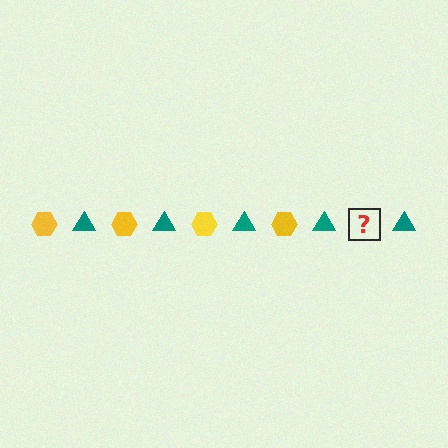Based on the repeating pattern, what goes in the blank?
The blank should be a yellow hexagon.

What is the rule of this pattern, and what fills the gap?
The rule is that the pattern alternates between yellow hexagon and teal triangle. The gap should be filled with a yellow hexagon.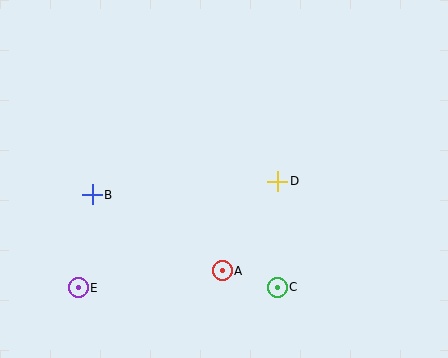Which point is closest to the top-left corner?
Point B is closest to the top-left corner.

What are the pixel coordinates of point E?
Point E is at (78, 288).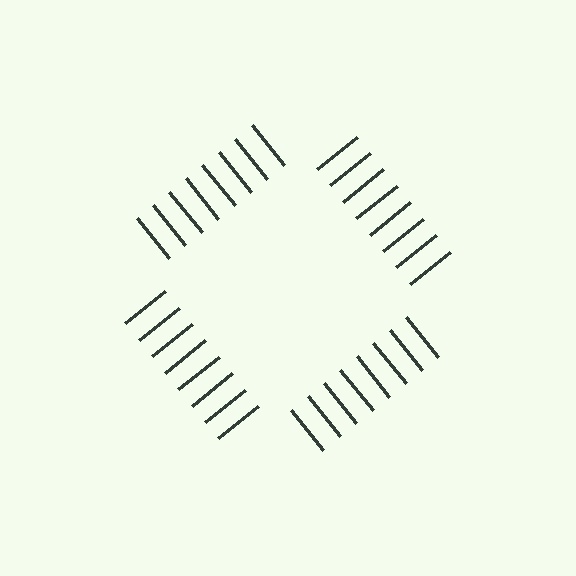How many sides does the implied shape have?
4 sides — the line-ends trace a square.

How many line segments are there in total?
32 — 8 along each of the 4 edges.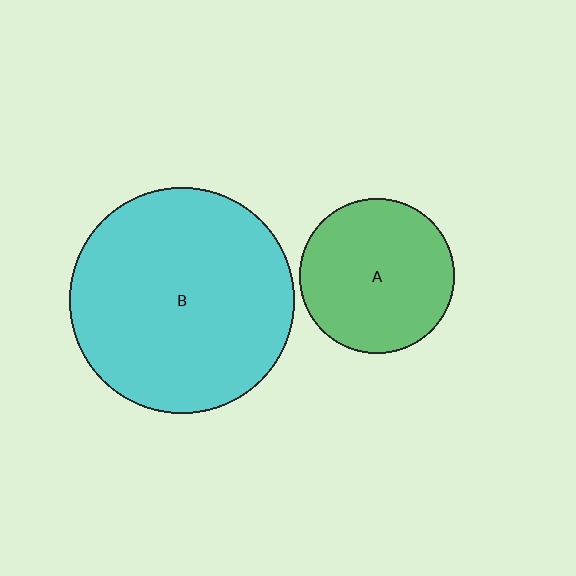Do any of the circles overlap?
No, none of the circles overlap.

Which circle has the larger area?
Circle B (cyan).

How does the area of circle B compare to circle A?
Approximately 2.1 times.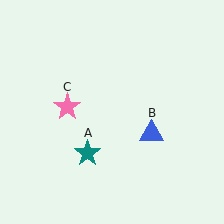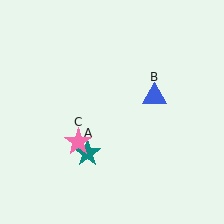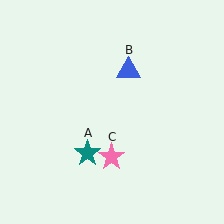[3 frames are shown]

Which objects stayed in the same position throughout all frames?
Teal star (object A) remained stationary.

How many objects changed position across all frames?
2 objects changed position: blue triangle (object B), pink star (object C).